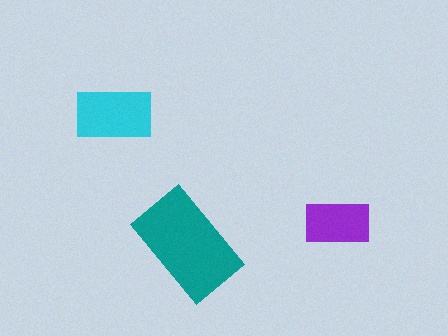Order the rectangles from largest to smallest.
the teal one, the cyan one, the purple one.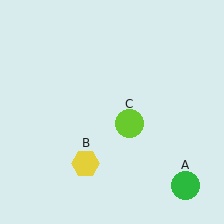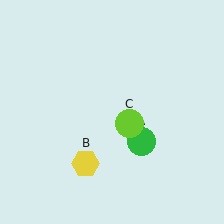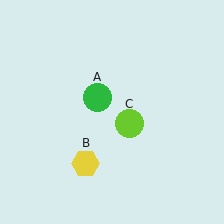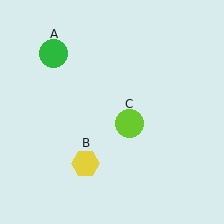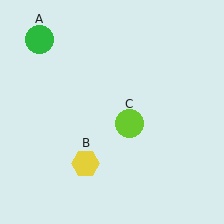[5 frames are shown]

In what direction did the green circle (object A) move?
The green circle (object A) moved up and to the left.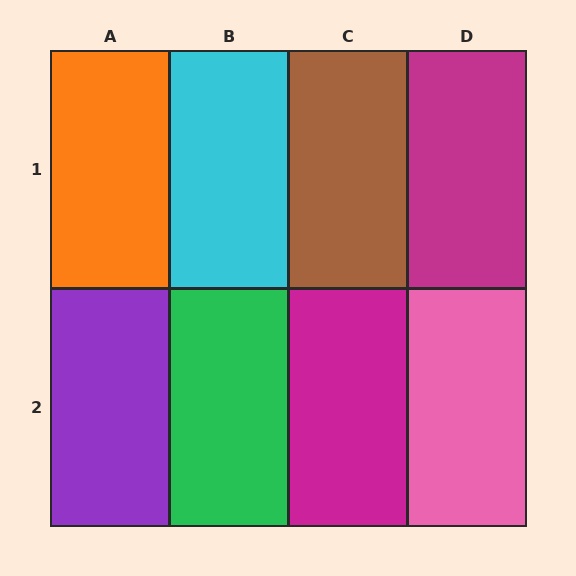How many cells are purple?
1 cell is purple.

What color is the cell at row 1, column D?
Magenta.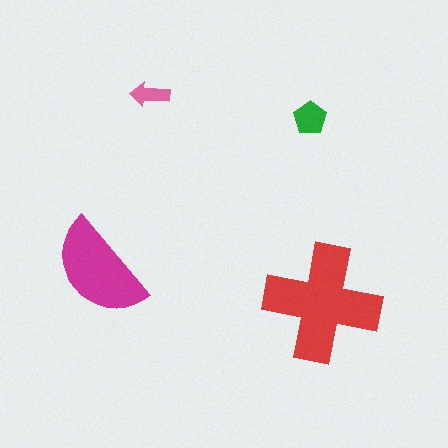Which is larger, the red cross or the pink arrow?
The red cross.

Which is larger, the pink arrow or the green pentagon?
The green pentagon.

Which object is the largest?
The red cross.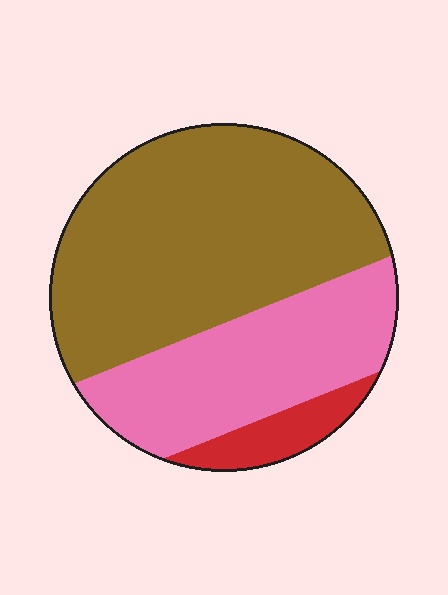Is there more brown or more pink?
Brown.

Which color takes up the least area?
Red, at roughly 10%.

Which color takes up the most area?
Brown, at roughly 60%.